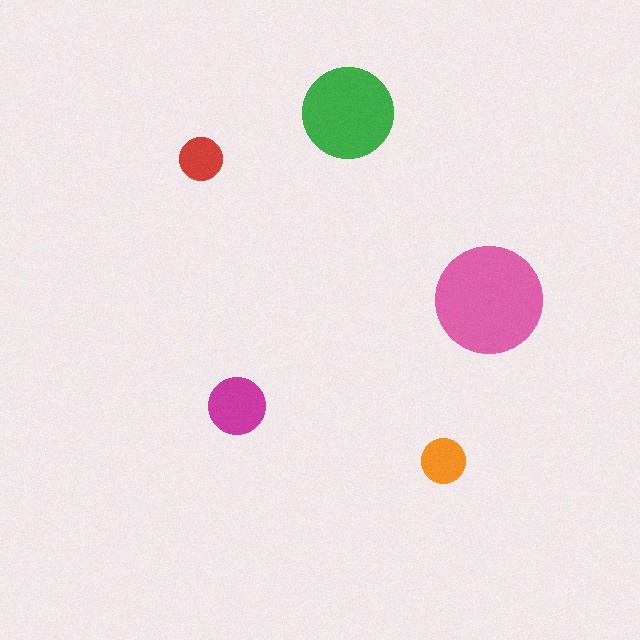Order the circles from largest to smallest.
the pink one, the green one, the magenta one, the orange one, the red one.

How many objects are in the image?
There are 5 objects in the image.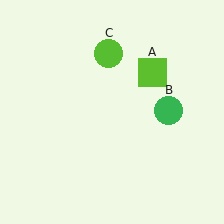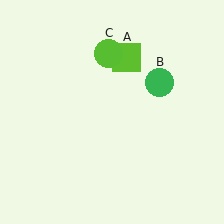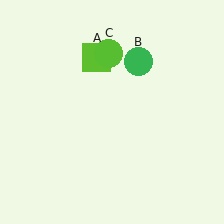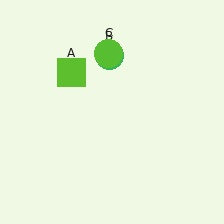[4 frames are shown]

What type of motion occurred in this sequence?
The lime square (object A), green circle (object B) rotated counterclockwise around the center of the scene.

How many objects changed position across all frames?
2 objects changed position: lime square (object A), green circle (object B).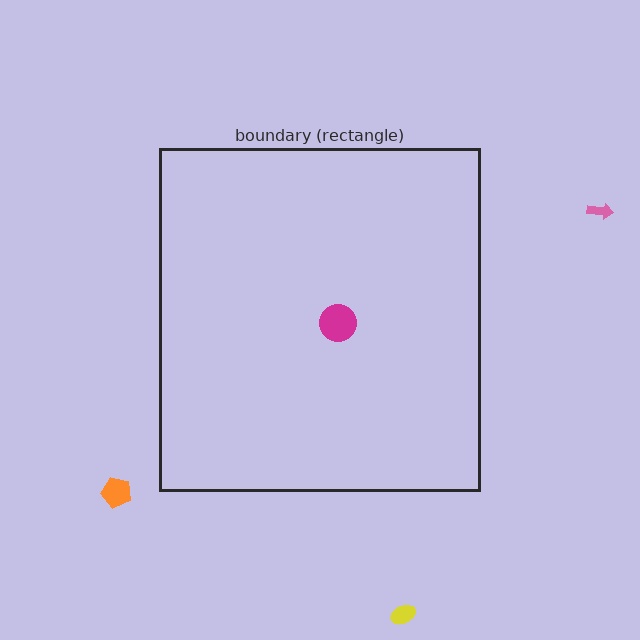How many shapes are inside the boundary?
1 inside, 3 outside.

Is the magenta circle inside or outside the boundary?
Inside.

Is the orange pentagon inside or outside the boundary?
Outside.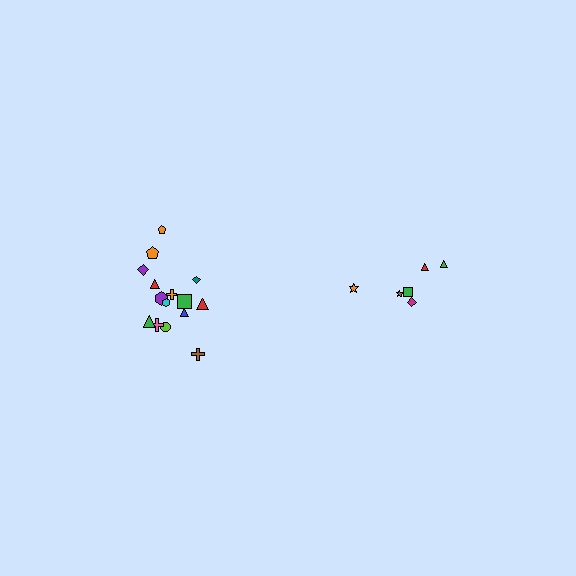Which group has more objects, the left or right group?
The left group.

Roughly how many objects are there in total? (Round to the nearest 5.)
Roughly 20 objects in total.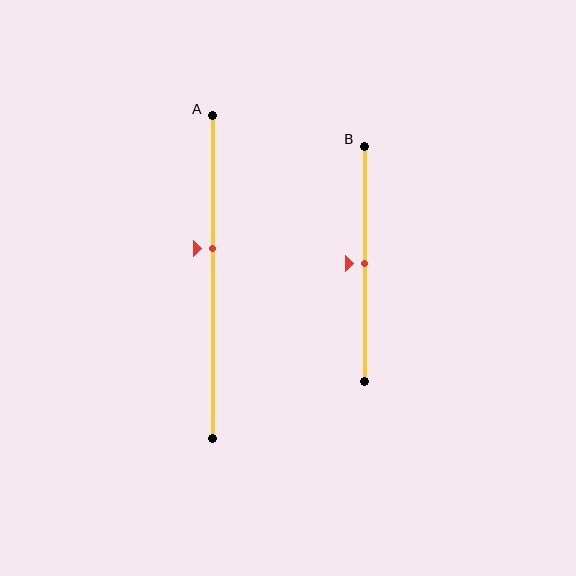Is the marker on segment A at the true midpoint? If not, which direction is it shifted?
No, the marker on segment A is shifted upward by about 9% of the segment length.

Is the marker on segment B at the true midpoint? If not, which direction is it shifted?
Yes, the marker on segment B is at the true midpoint.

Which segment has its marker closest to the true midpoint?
Segment B has its marker closest to the true midpoint.